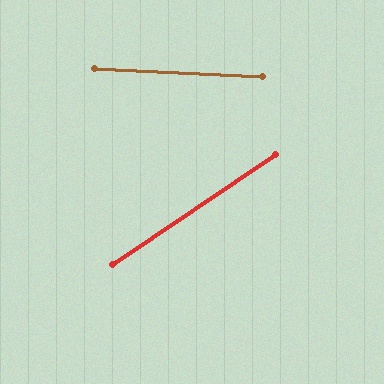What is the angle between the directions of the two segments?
Approximately 37 degrees.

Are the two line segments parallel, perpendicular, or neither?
Neither parallel nor perpendicular — they differ by about 37°.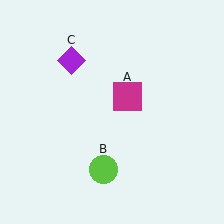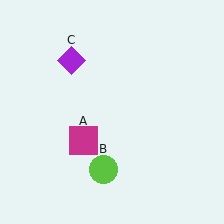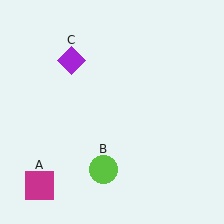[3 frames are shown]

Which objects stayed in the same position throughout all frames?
Lime circle (object B) and purple diamond (object C) remained stationary.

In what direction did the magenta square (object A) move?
The magenta square (object A) moved down and to the left.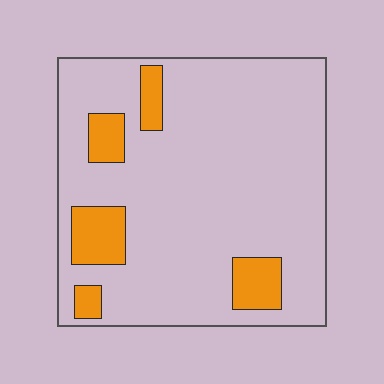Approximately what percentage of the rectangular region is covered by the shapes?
Approximately 15%.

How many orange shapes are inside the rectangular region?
5.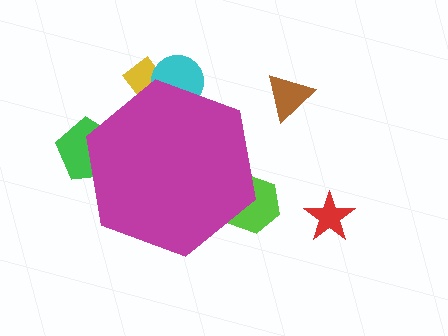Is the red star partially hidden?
No, the red star is fully visible.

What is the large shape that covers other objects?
A magenta hexagon.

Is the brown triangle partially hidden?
No, the brown triangle is fully visible.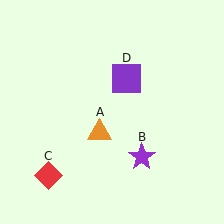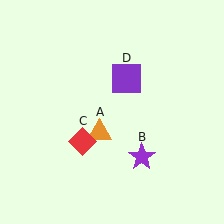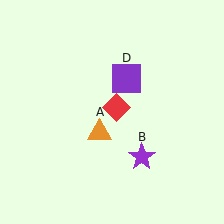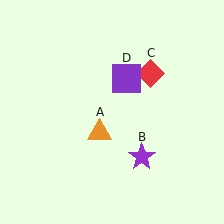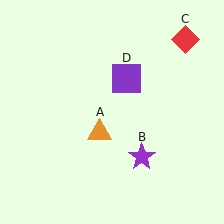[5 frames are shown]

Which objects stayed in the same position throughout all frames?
Orange triangle (object A) and purple star (object B) and purple square (object D) remained stationary.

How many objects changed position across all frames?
1 object changed position: red diamond (object C).